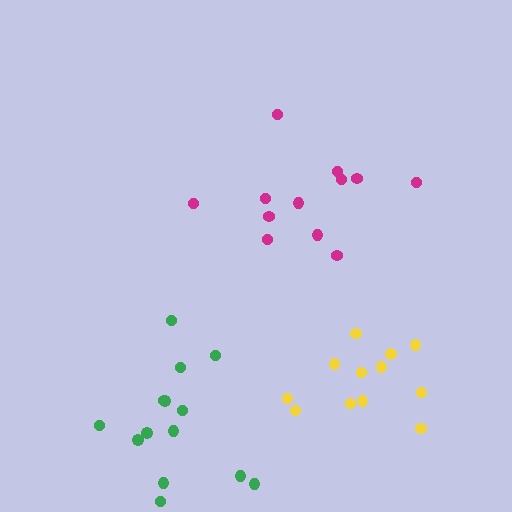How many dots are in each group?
Group 1: 12 dots, Group 2: 14 dots, Group 3: 12 dots (38 total).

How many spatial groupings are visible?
There are 3 spatial groupings.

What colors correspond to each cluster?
The clusters are colored: magenta, green, yellow.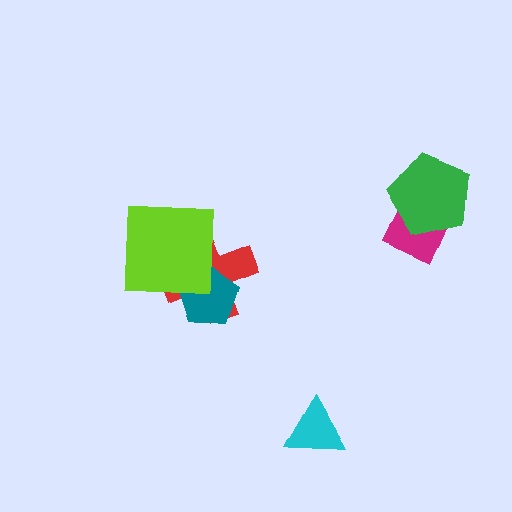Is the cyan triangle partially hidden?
No, no other shape covers it.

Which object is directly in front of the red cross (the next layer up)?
The teal pentagon is directly in front of the red cross.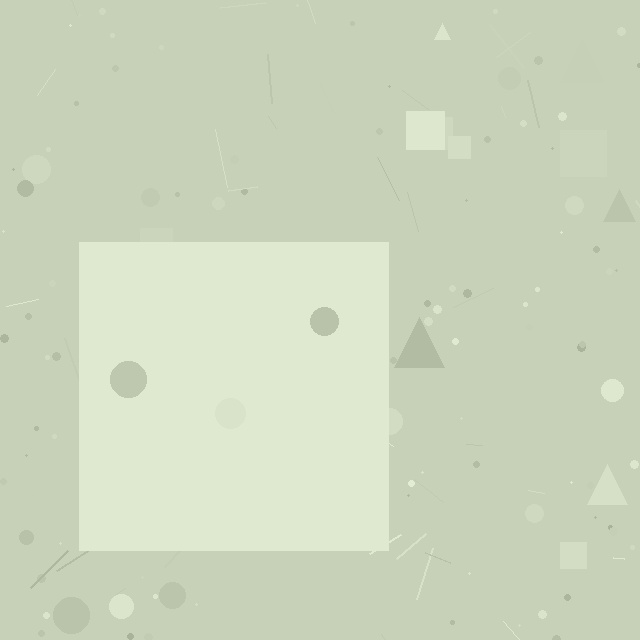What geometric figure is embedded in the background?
A square is embedded in the background.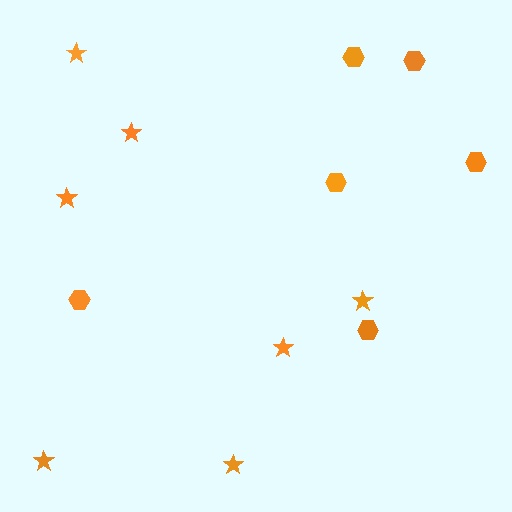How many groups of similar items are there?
There are 2 groups: one group of hexagons (6) and one group of stars (7).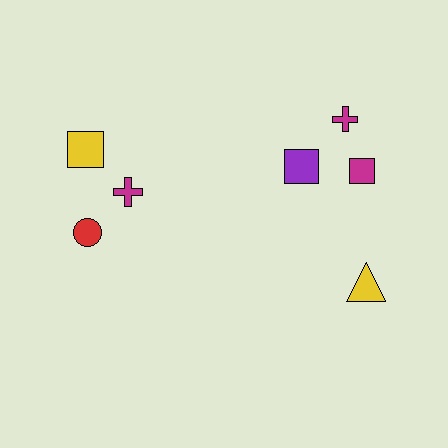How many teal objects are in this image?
There are no teal objects.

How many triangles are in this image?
There is 1 triangle.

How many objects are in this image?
There are 7 objects.